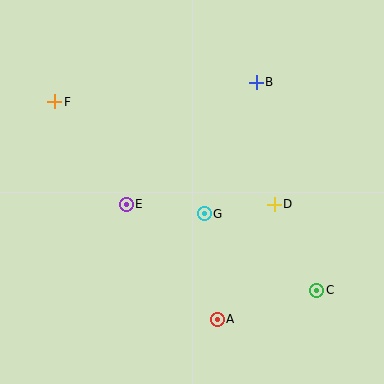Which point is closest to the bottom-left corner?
Point E is closest to the bottom-left corner.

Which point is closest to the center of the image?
Point G at (204, 214) is closest to the center.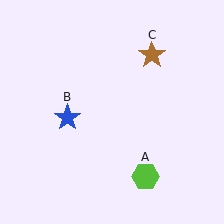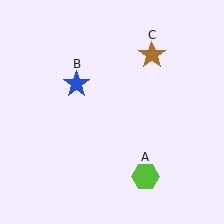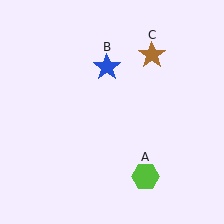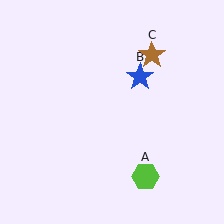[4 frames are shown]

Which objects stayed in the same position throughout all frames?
Lime hexagon (object A) and brown star (object C) remained stationary.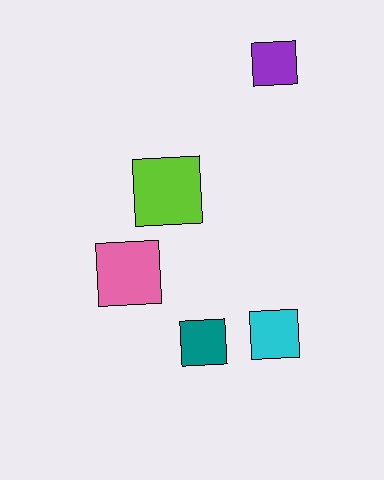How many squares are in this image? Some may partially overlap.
There are 5 squares.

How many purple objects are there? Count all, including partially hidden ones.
There is 1 purple object.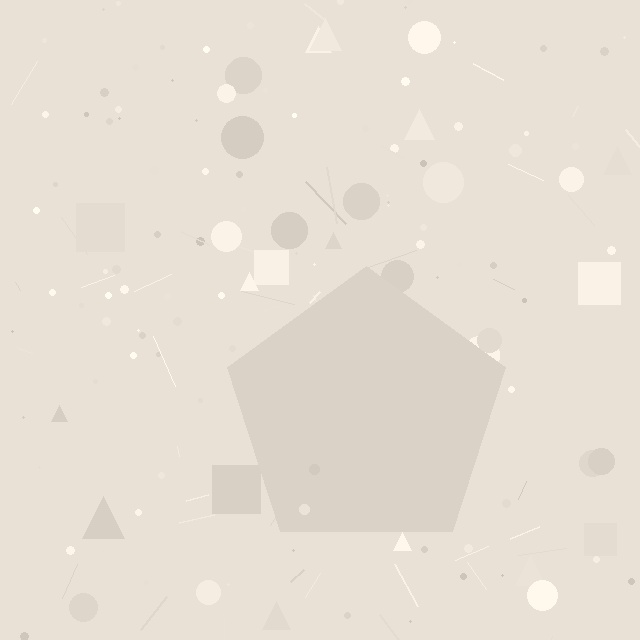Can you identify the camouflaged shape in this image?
The camouflaged shape is a pentagon.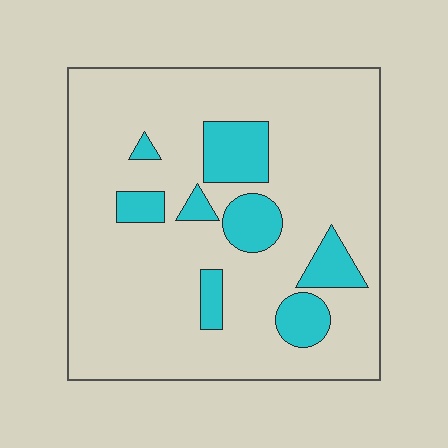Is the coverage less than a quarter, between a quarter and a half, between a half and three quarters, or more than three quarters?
Less than a quarter.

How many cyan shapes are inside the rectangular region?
8.